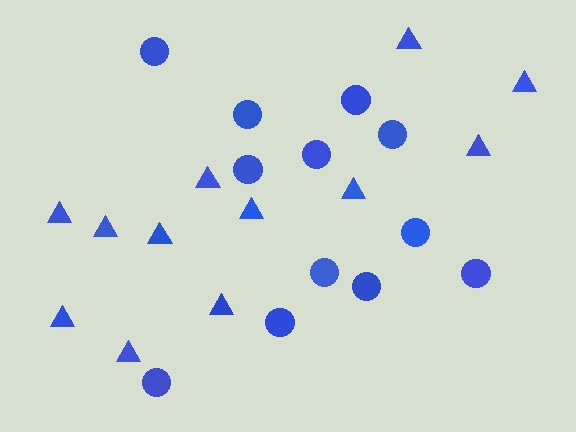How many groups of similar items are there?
There are 2 groups: one group of triangles (12) and one group of circles (12).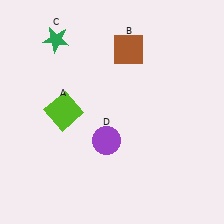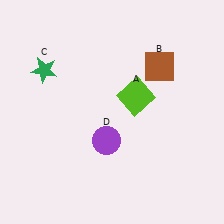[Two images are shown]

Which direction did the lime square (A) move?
The lime square (A) moved right.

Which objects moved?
The objects that moved are: the lime square (A), the brown square (B), the green star (C).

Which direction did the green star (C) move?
The green star (C) moved down.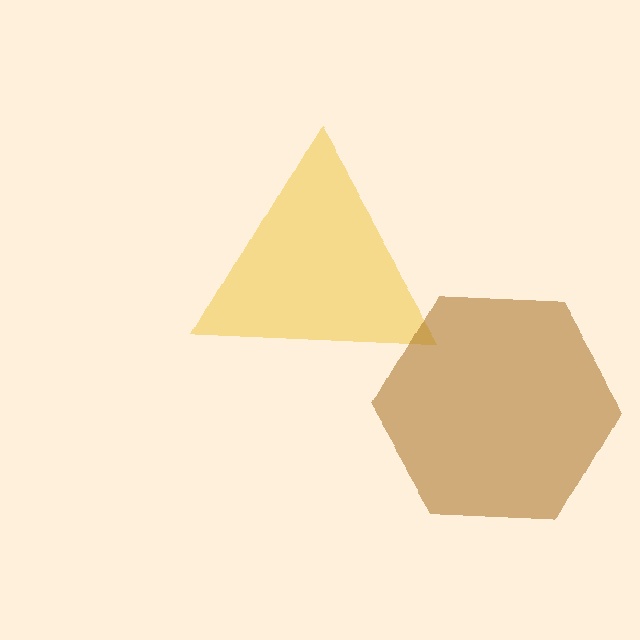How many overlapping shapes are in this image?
There are 2 overlapping shapes in the image.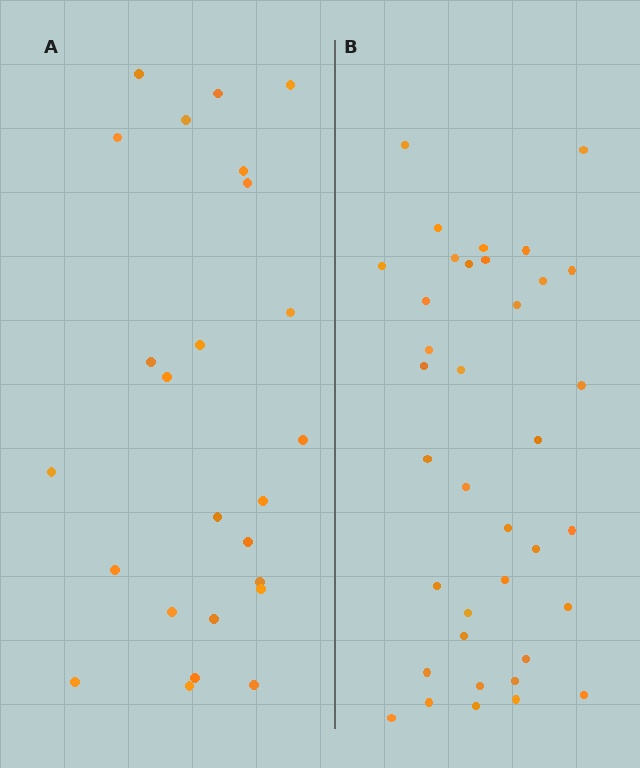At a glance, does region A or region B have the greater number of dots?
Region B (the right region) has more dots.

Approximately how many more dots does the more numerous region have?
Region B has roughly 12 or so more dots than region A.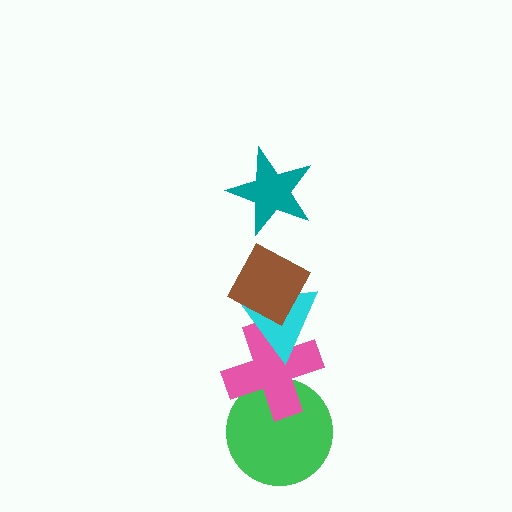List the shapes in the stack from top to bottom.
From top to bottom: the teal star, the brown diamond, the cyan triangle, the pink cross, the green circle.